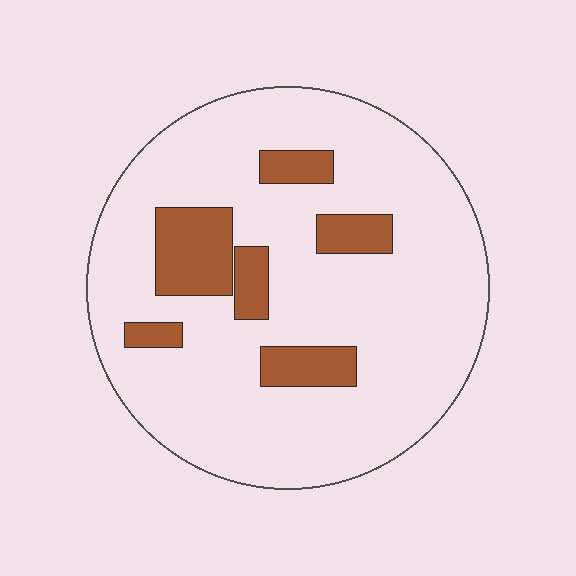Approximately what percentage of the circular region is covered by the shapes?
Approximately 15%.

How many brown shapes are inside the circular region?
6.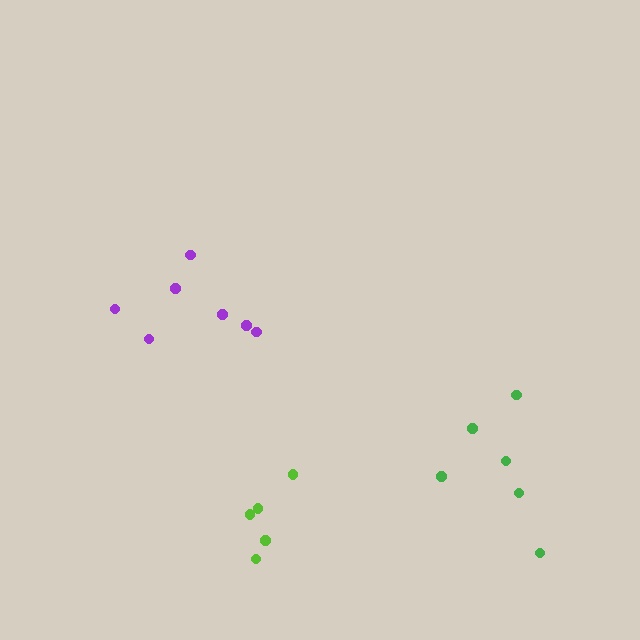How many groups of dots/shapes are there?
There are 3 groups.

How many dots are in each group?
Group 1: 7 dots, Group 2: 6 dots, Group 3: 5 dots (18 total).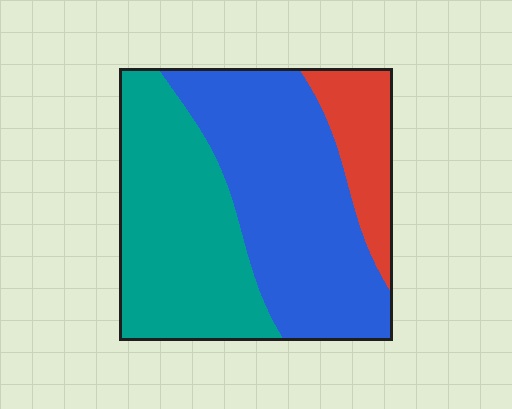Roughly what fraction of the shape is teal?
Teal takes up about two fifths (2/5) of the shape.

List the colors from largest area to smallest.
From largest to smallest: blue, teal, red.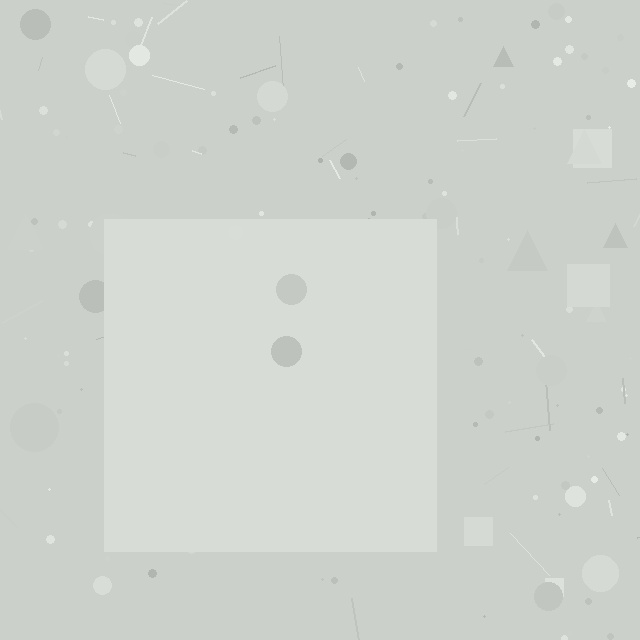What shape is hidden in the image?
A square is hidden in the image.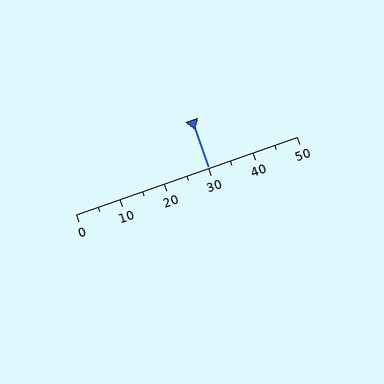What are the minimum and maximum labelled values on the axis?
The axis runs from 0 to 50.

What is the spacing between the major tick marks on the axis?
The major ticks are spaced 10 apart.